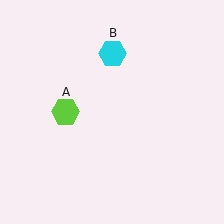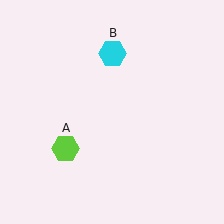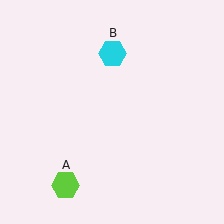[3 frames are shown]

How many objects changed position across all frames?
1 object changed position: lime hexagon (object A).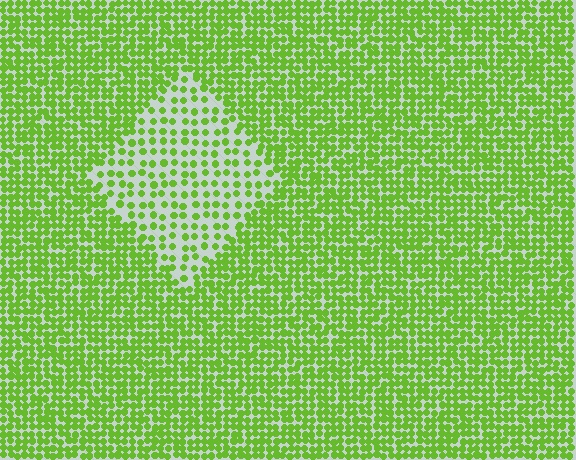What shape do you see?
I see a diamond.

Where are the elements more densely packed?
The elements are more densely packed outside the diamond boundary.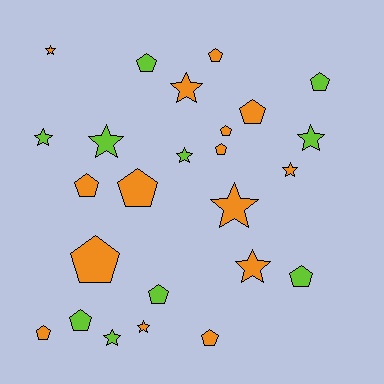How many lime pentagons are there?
There are 5 lime pentagons.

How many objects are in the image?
There are 25 objects.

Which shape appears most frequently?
Pentagon, with 14 objects.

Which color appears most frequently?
Orange, with 15 objects.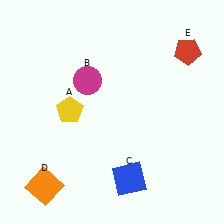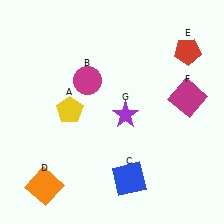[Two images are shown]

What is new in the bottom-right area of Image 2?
A purple star (G) was added in the bottom-right area of Image 2.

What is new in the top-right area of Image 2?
A magenta square (F) was added in the top-right area of Image 2.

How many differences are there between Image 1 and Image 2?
There are 2 differences between the two images.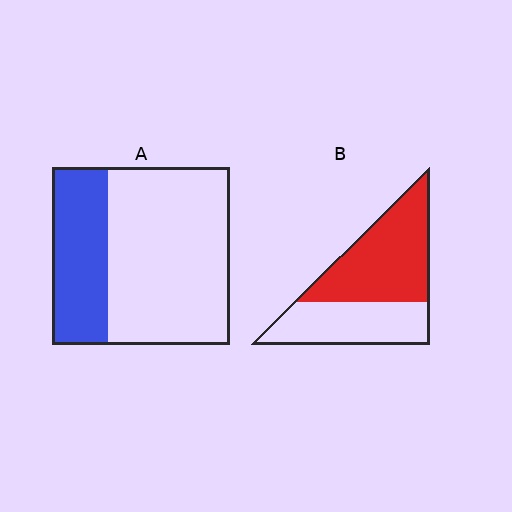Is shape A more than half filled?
No.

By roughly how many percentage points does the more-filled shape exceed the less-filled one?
By roughly 25 percentage points (B over A).